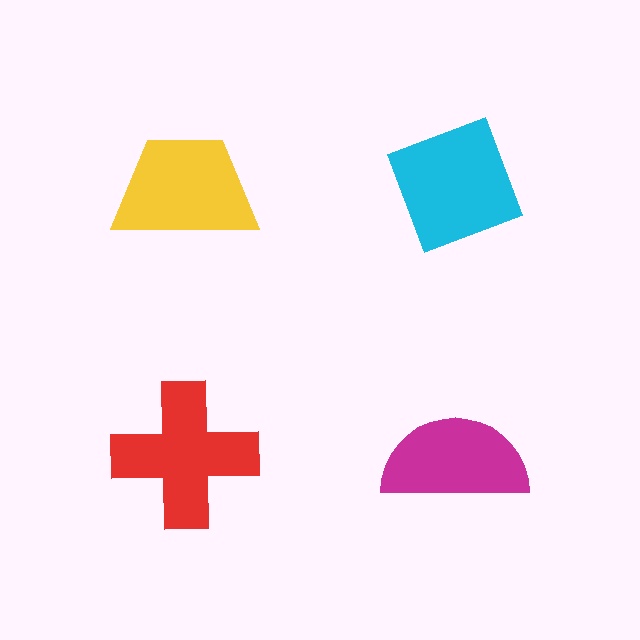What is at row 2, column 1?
A red cross.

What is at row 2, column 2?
A magenta semicircle.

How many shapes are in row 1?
2 shapes.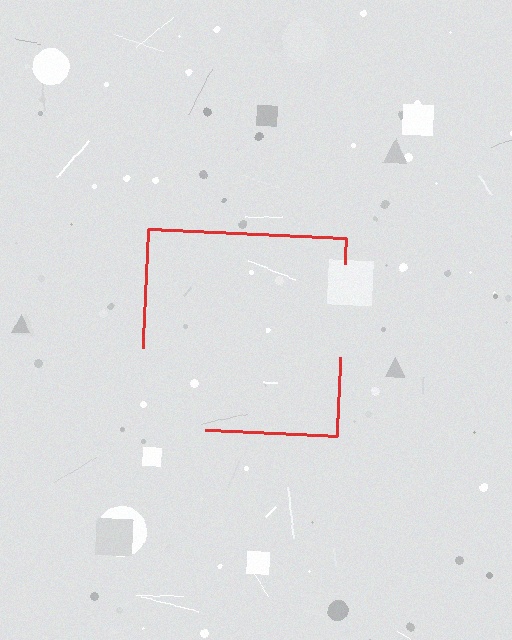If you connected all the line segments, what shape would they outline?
They would outline a square.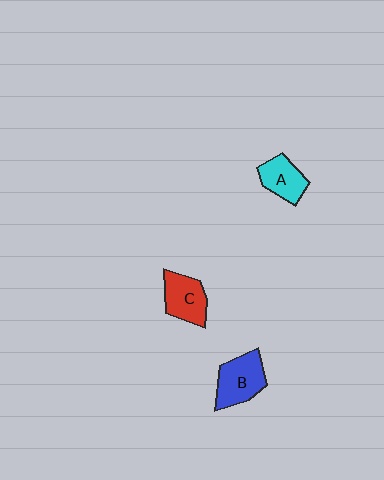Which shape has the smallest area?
Shape A (cyan).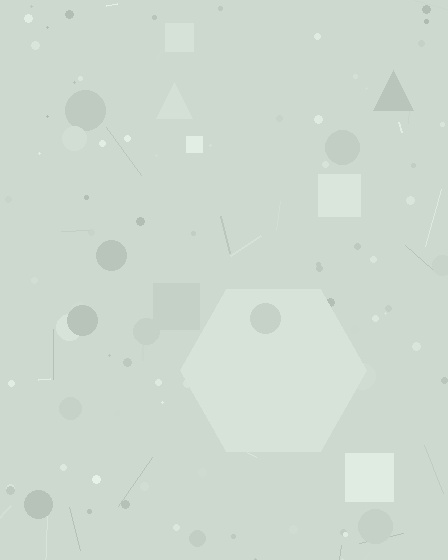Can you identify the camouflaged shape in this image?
The camouflaged shape is a hexagon.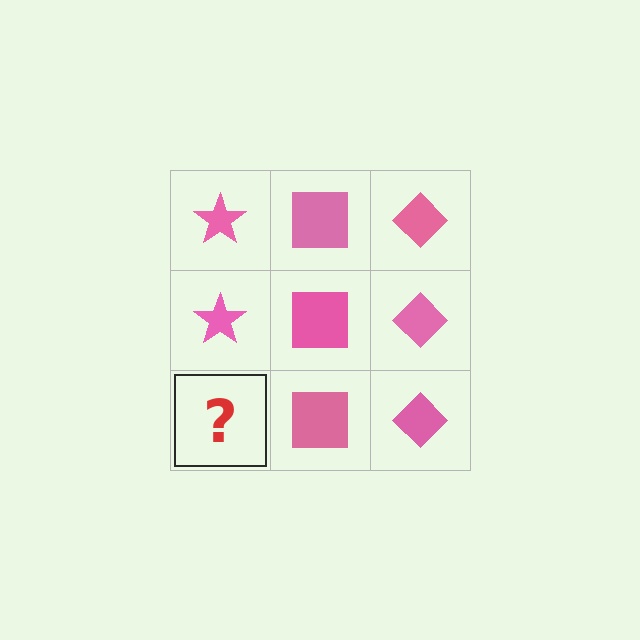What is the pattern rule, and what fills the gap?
The rule is that each column has a consistent shape. The gap should be filled with a pink star.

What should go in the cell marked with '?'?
The missing cell should contain a pink star.